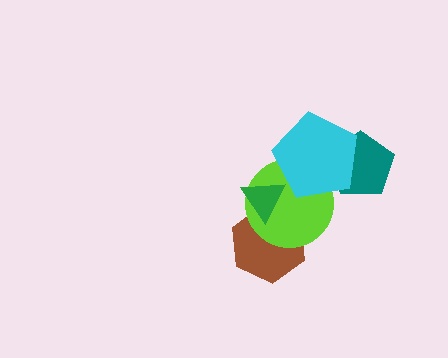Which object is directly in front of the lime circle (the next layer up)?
The green triangle is directly in front of the lime circle.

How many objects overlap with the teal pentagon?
1 object overlaps with the teal pentagon.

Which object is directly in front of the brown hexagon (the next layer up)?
The lime circle is directly in front of the brown hexagon.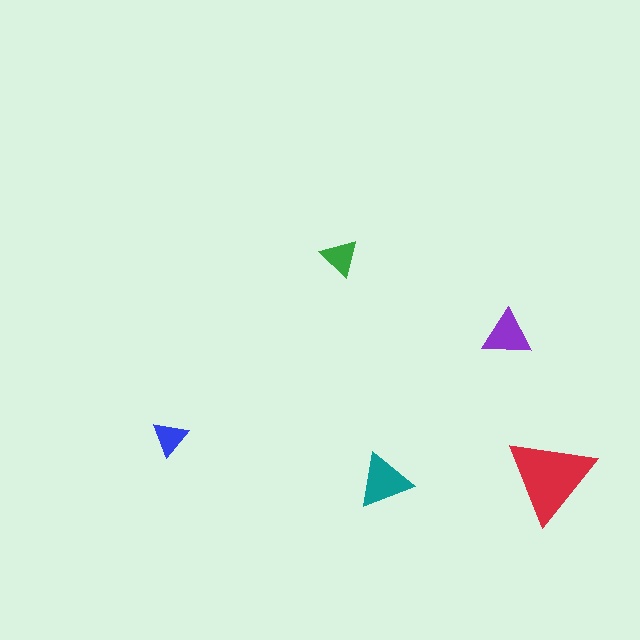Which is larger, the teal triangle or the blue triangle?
The teal one.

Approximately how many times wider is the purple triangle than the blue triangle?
About 1.5 times wider.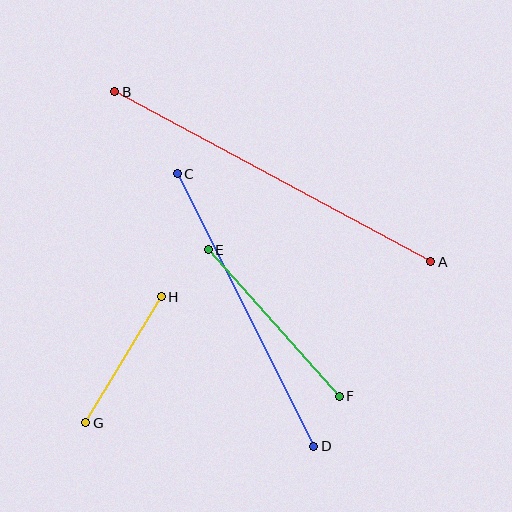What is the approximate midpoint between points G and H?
The midpoint is at approximately (123, 360) pixels.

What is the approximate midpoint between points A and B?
The midpoint is at approximately (273, 177) pixels.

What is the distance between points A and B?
The distance is approximately 359 pixels.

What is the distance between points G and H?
The distance is approximately 147 pixels.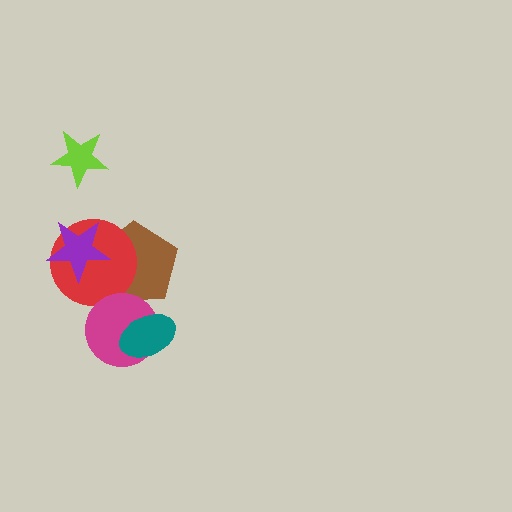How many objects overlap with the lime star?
0 objects overlap with the lime star.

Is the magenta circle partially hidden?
Yes, it is partially covered by another shape.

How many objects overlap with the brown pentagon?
3 objects overlap with the brown pentagon.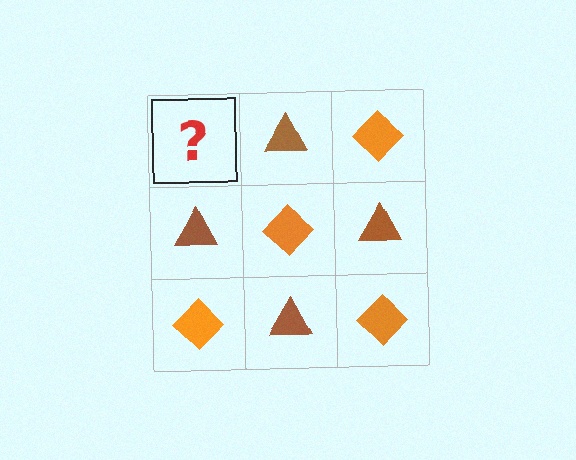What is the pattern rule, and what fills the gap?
The rule is that it alternates orange diamond and brown triangle in a checkerboard pattern. The gap should be filled with an orange diamond.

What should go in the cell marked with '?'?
The missing cell should contain an orange diamond.